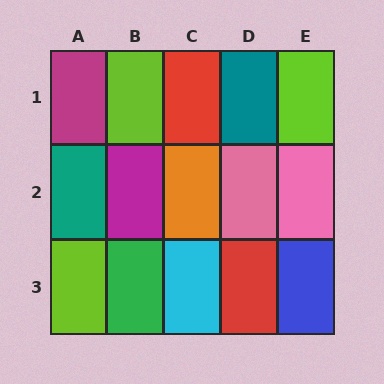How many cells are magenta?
2 cells are magenta.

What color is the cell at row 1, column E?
Lime.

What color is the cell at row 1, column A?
Magenta.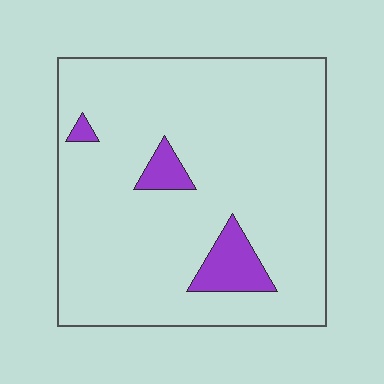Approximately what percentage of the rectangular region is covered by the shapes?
Approximately 10%.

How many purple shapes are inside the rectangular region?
3.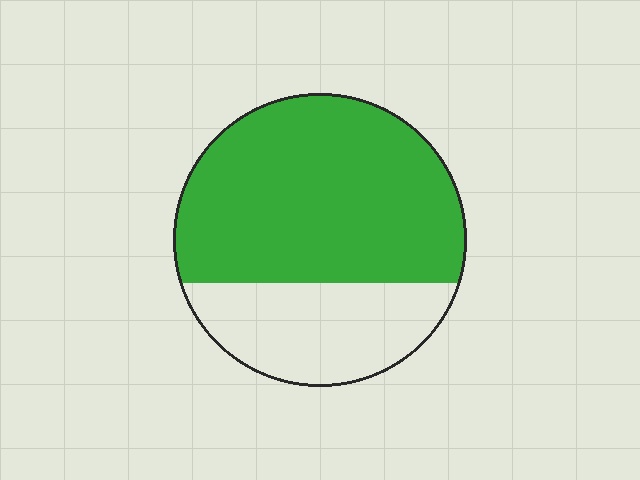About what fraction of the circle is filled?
About two thirds (2/3).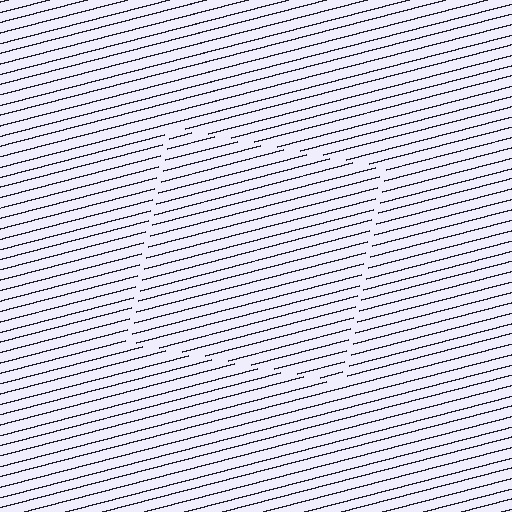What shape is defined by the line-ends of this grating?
An illusory square. The interior of the shape contains the same grating, shifted by half a period — the contour is defined by the phase discontinuity where line-ends from the inner and outer gratings abut.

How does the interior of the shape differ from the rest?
The interior of the shape contains the same grating, shifted by half a period — the contour is defined by the phase discontinuity where line-ends from the inner and outer gratings abut.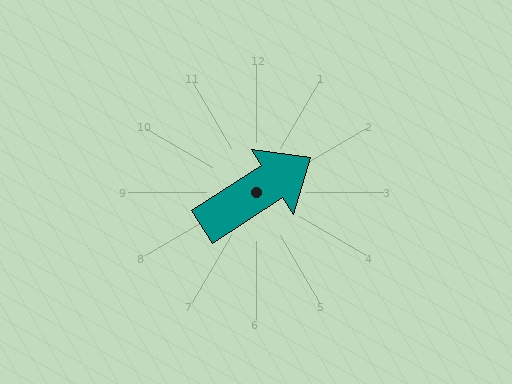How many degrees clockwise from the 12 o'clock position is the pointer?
Approximately 57 degrees.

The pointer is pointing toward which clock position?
Roughly 2 o'clock.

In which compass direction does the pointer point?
Northeast.